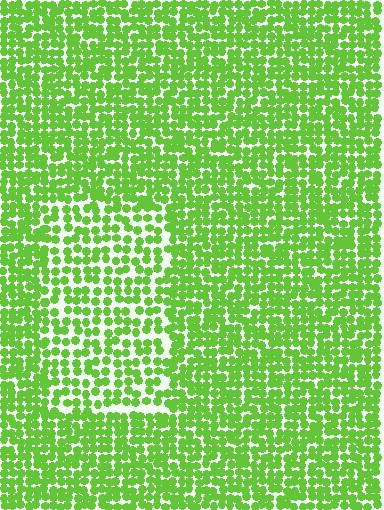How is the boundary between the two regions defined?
The boundary is defined by a change in element density (approximately 1.6x ratio). All elements are the same color, size, and shape.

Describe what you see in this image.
The image contains small lime elements arranged at two different densities. A rectangle-shaped region is visible where the elements are less densely packed than the surrounding area.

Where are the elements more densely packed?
The elements are more densely packed outside the rectangle boundary.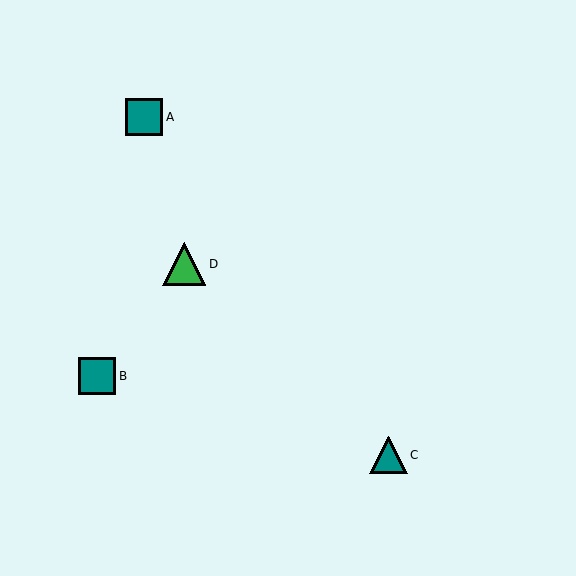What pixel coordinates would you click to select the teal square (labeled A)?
Click at (144, 117) to select the teal square A.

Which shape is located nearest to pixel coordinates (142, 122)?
The teal square (labeled A) at (144, 117) is nearest to that location.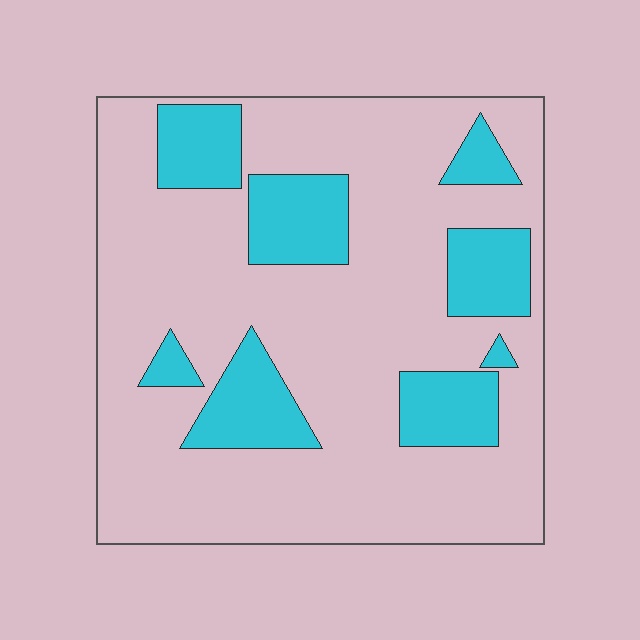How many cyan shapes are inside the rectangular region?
8.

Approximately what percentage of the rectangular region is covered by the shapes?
Approximately 25%.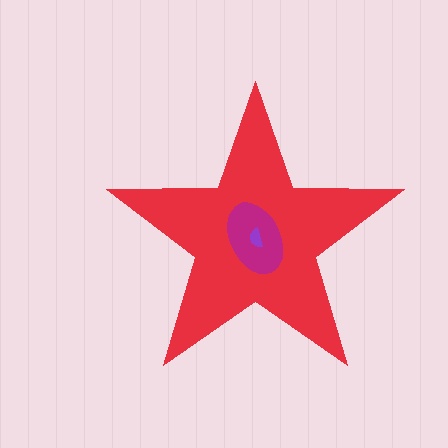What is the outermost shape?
The red star.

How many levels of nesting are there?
3.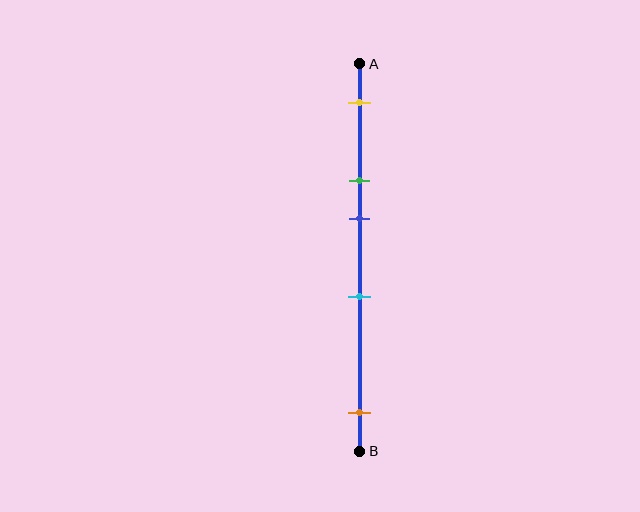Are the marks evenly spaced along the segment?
No, the marks are not evenly spaced.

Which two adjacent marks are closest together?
The green and blue marks are the closest adjacent pair.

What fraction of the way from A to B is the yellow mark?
The yellow mark is approximately 10% (0.1) of the way from A to B.